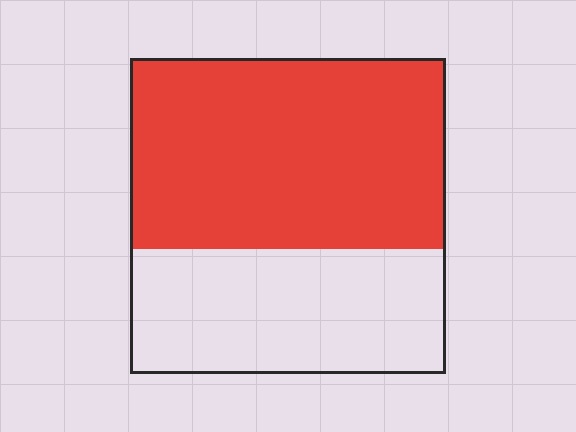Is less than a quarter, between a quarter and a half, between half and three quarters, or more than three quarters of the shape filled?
Between half and three quarters.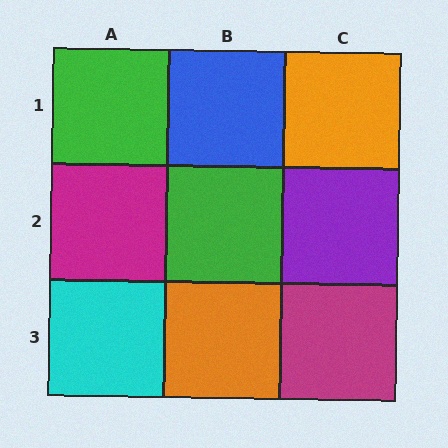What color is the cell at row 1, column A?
Green.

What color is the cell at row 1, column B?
Blue.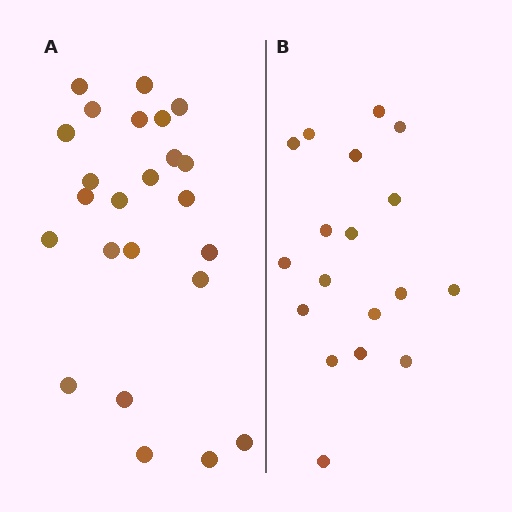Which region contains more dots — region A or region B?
Region A (the left region) has more dots.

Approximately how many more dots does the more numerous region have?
Region A has about 6 more dots than region B.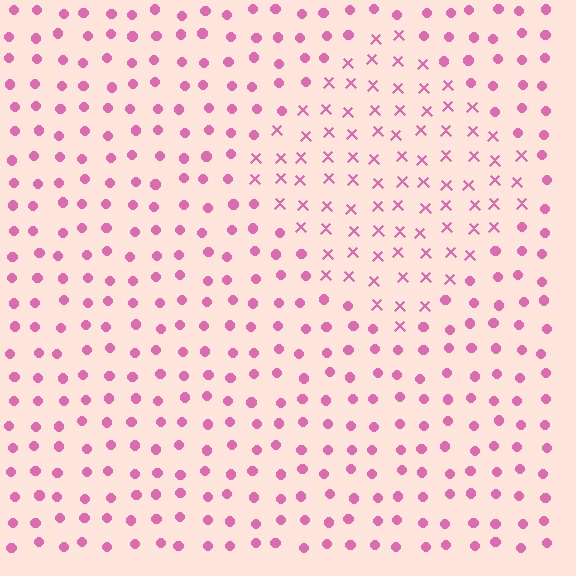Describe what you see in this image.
The image is filled with small pink elements arranged in a uniform grid. A diamond-shaped region contains X marks, while the surrounding area contains circles. The boundary is defined purely by the change in element shape.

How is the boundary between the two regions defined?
The boundary is defined by a change in element shape: X marks inside vs. circles outside. All elements share the same color and spacing.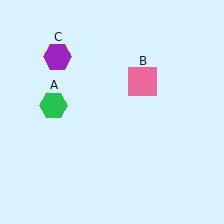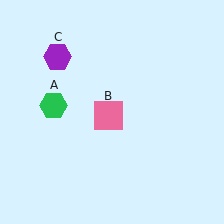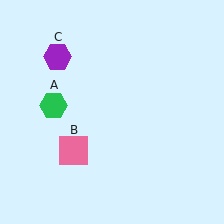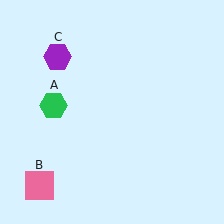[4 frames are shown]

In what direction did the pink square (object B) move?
The pink square (object B) moved down and to the left.